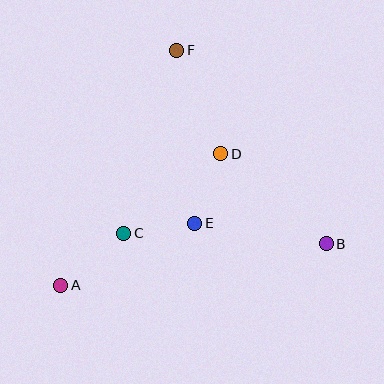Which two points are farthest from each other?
Points A and B are farthest from each other.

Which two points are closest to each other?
Points C and E are closest to each other.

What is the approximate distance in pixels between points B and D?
The distance between B and D is approximately 139 pixels.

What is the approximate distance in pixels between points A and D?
The distance between A and D is approximately 207 pixels.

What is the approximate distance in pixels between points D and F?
The distance between D and F is approximately 113 pixels.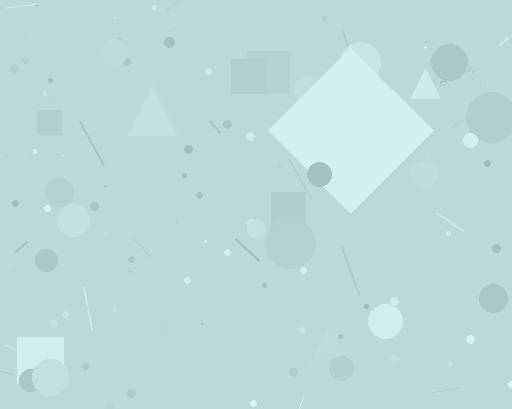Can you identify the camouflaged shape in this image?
The camouflaged shape is a diamond.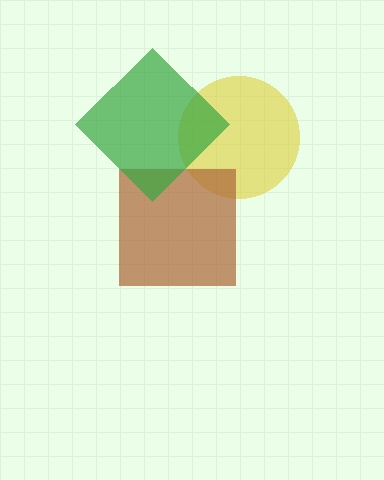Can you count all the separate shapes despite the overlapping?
Yes, there are 3 separate shapes.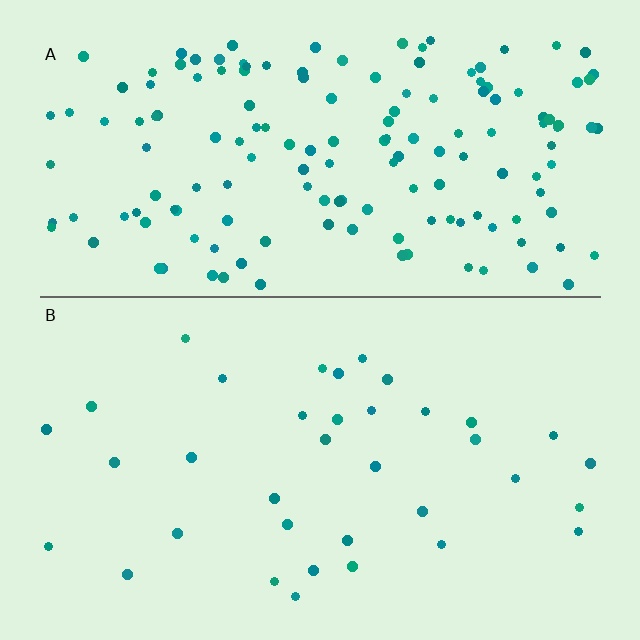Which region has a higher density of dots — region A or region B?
A (the top).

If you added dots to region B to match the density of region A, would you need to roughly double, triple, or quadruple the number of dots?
Approximately quadruple.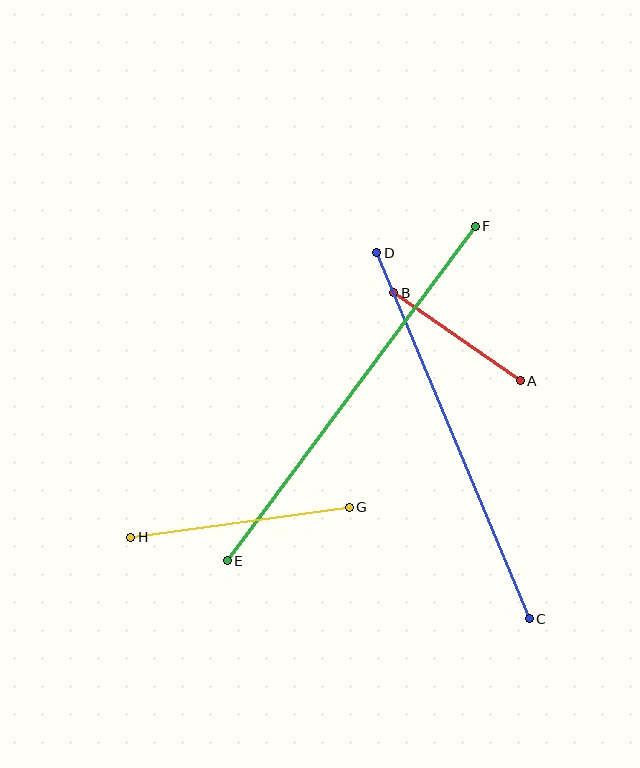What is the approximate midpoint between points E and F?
The midpoint is at approximately (351, 393) pixels.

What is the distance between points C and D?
The distance is approximately 396 pixels.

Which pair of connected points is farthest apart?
Points E and F are farthest apart.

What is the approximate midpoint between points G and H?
The midpoint is at approximately (240, 522) pixels.